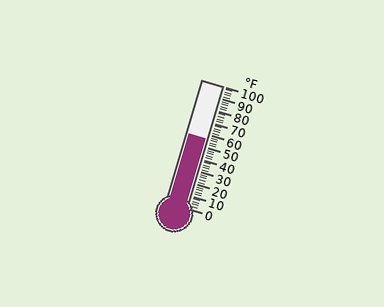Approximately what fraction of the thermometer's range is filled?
The thermometer is filled to approximately 55% of its range.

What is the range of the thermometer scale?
The thermometer scale ranges from 0°F to 100°F.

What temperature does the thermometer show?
The thermometer shows approximately 56°F.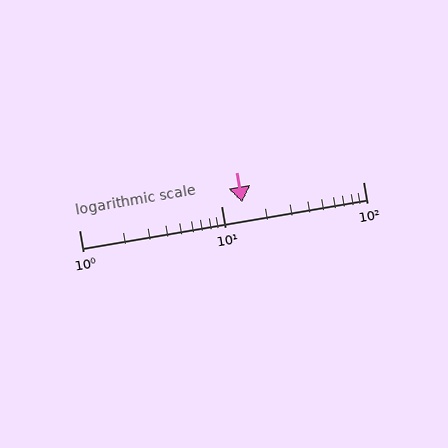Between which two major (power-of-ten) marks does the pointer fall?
The pointer is between 10 and 100.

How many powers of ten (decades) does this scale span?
The scale spans 2 decades, from 1 to 100.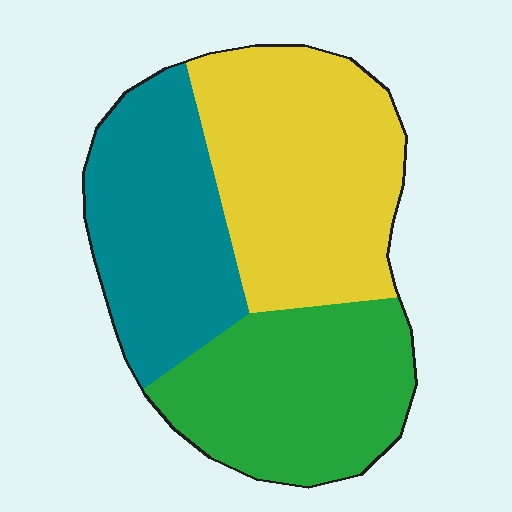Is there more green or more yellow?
Yellow.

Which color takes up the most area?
Yellow, at roughly 40%.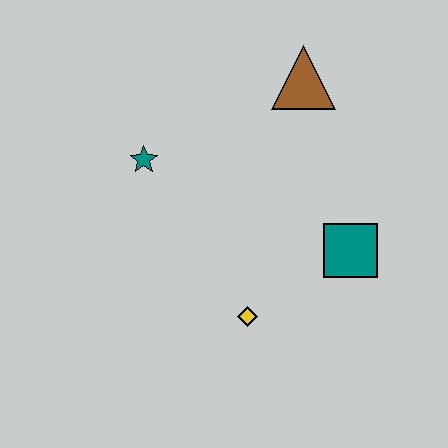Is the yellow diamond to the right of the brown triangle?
No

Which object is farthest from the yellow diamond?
The brown triangle is farthest from the yellow diamond.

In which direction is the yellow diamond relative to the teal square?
The yellow diamond is to the left of the teal square.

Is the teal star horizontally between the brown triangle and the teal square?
No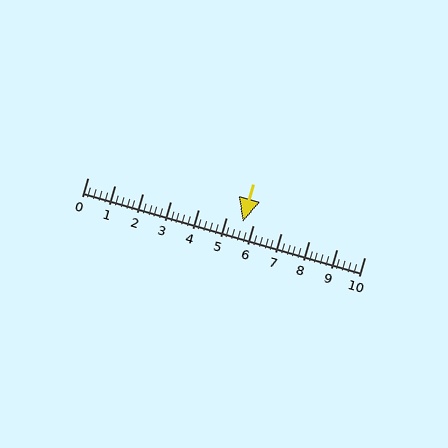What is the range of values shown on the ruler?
The ruler shows values from 0 to 10.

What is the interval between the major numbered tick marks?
The major tick marks are spaced 1 units apart.